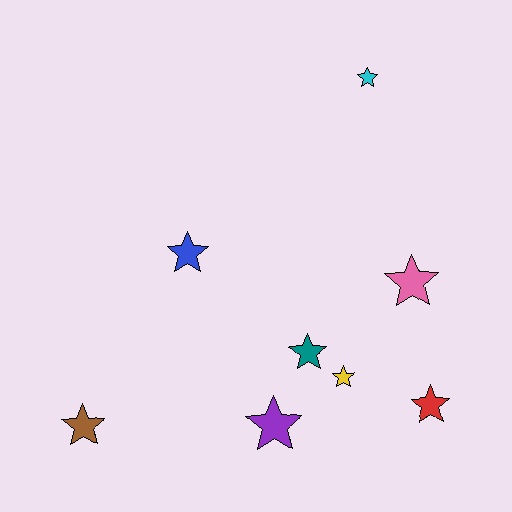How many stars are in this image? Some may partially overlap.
There are 8 stars.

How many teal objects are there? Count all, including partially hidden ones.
There is 1 teal object.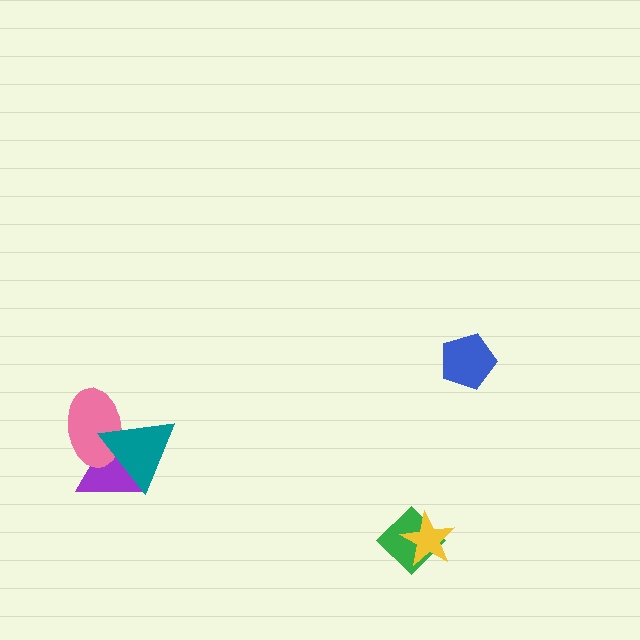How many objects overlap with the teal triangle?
2 objects overlap with the teal triangle.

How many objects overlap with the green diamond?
1 object overlaps with the green diamond.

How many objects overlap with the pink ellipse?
2 objects overlap with the pink ellipse.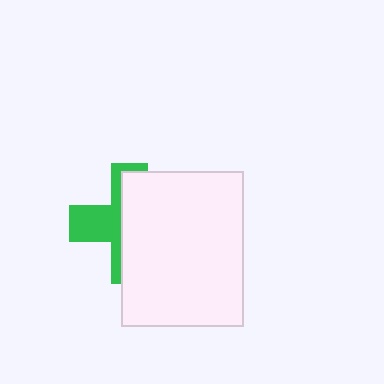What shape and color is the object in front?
The object in front is a white rectangle.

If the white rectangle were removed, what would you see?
You would see the complete green cross.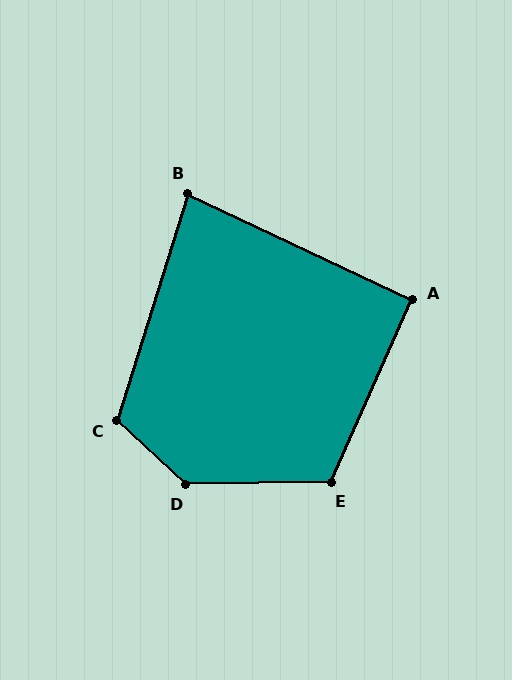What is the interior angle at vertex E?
Approximately 115 degrees (obtuse).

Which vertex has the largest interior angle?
D, at approximately 136 degrees.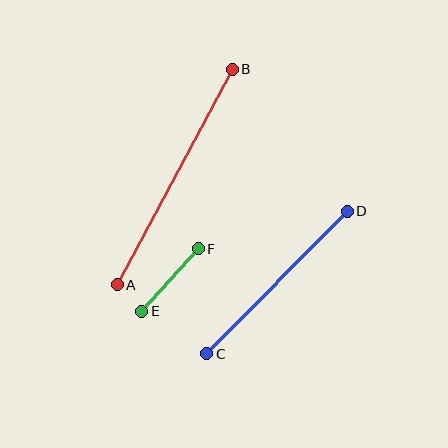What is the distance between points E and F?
The distance is approximately 84 pixels.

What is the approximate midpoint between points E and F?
The midpoint is at approximately (170, 280) pixels.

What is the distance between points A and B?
The distance is approximately 244 pixels.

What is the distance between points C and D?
The distance is approximately 200 pixels.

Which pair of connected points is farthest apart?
Points A and B are farthest apart.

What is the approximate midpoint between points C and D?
The midpoint is at approximately (277, 282) pixels.